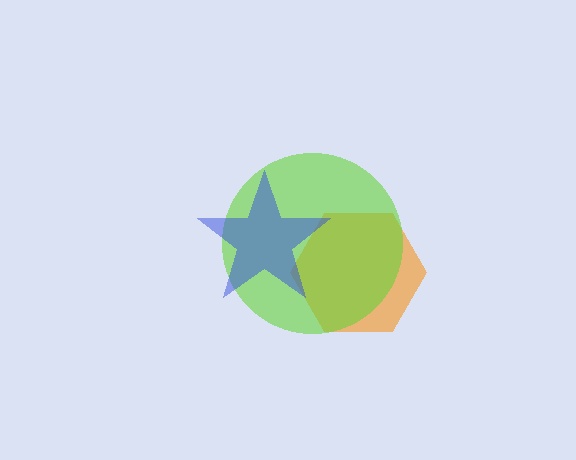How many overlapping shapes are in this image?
There are 3 overlapping shapes in the image.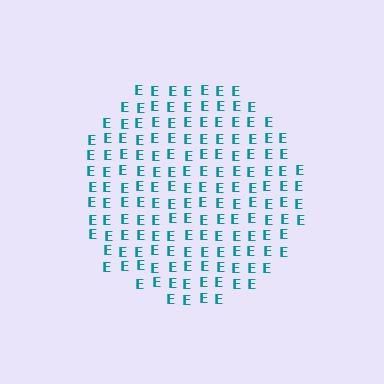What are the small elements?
The small elements are letter E's.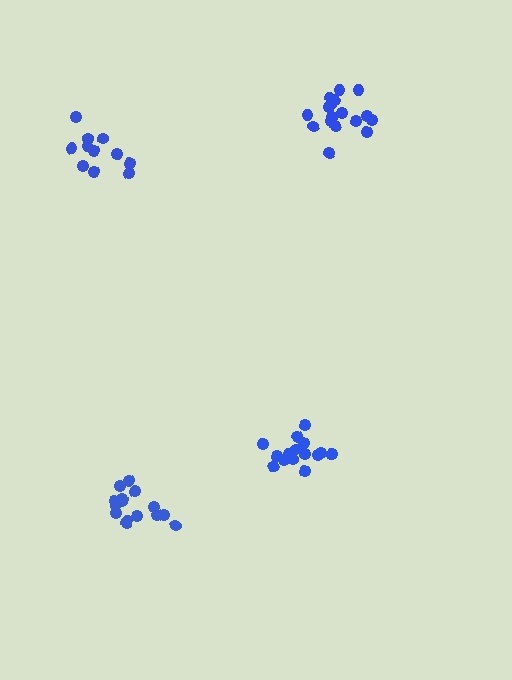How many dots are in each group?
Group 1: 16 dots, Group 2: 12 dots, Group 3: 15 dots, Group 4: 18 dots (61 total).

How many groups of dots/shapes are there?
There are 4 groups.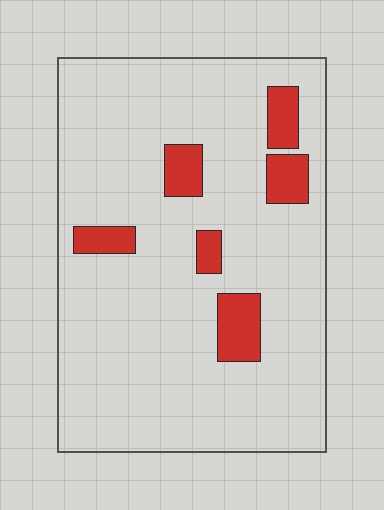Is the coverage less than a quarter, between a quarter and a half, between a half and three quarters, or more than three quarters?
Less than a quarter.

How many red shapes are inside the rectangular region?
6.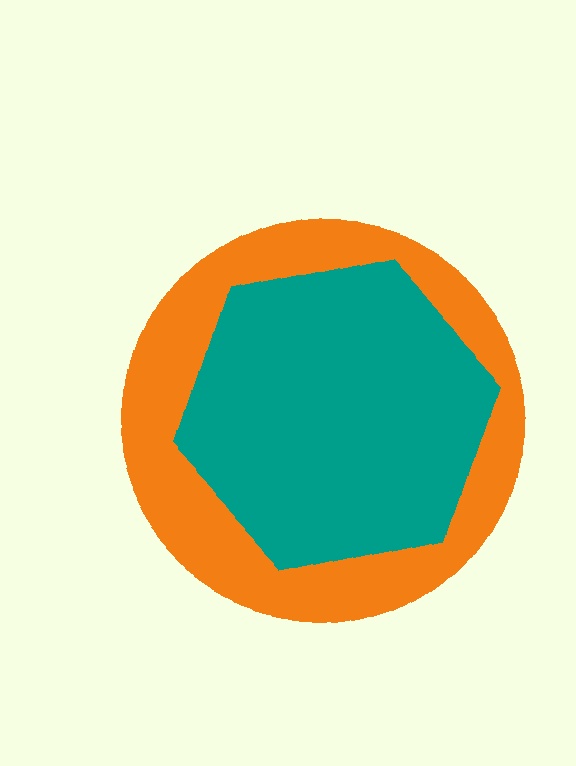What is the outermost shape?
The orange circle.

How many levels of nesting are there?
2.